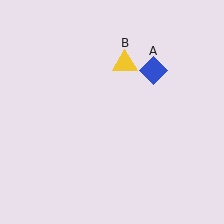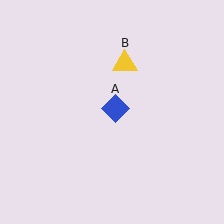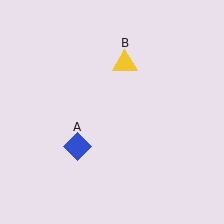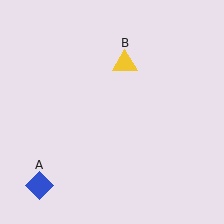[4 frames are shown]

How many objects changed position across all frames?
1 object changed position: blue diamond (object A).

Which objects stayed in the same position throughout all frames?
Yellow triangle (object B) remained stationary.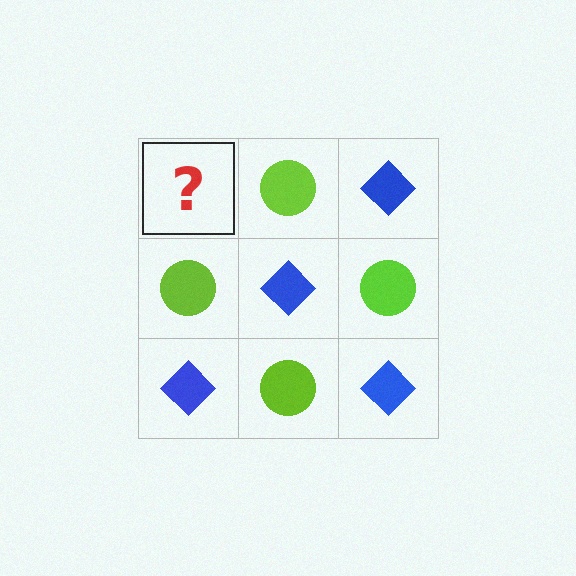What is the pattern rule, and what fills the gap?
The rule is that it alternates blue diamond and lime circle in a checkerboard pattern. The gap should be filled with a blue diamond.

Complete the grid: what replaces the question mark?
The question mark should be replaced with a blue diamond.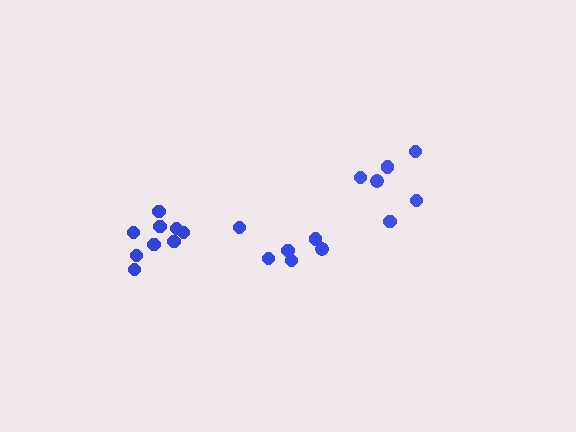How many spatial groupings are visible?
There are 3 spatial groupings.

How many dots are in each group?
Group 1: 9 dots, Group 2: 6 dots, Group 3: 6 dots (21 total).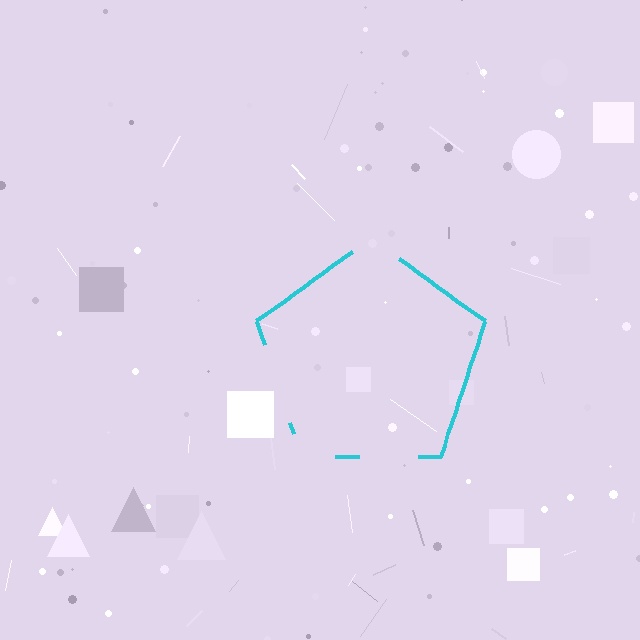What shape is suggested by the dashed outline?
The dashed outline suggests a pentagon.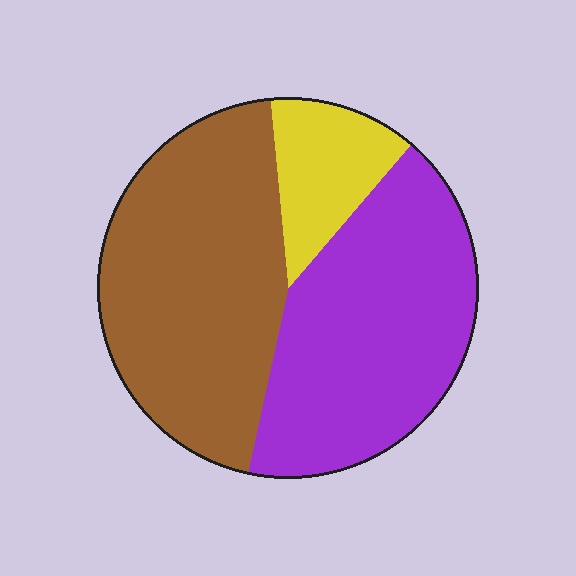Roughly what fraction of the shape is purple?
Purple covers around 40% of the shape.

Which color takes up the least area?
Yellow, at roughly 15%.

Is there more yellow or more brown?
Brown.